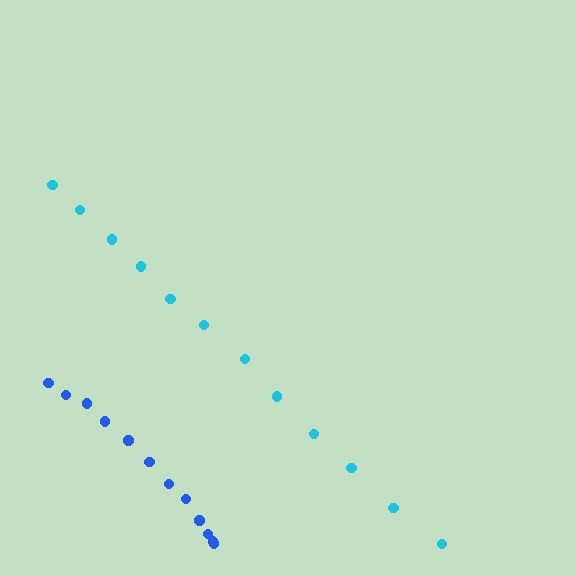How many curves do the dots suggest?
There are 2 distinct paths.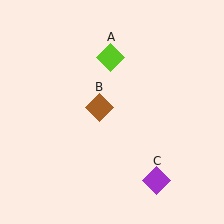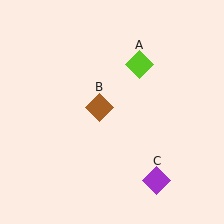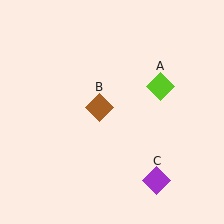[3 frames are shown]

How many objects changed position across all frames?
1 object changed position: lime diamond (object A).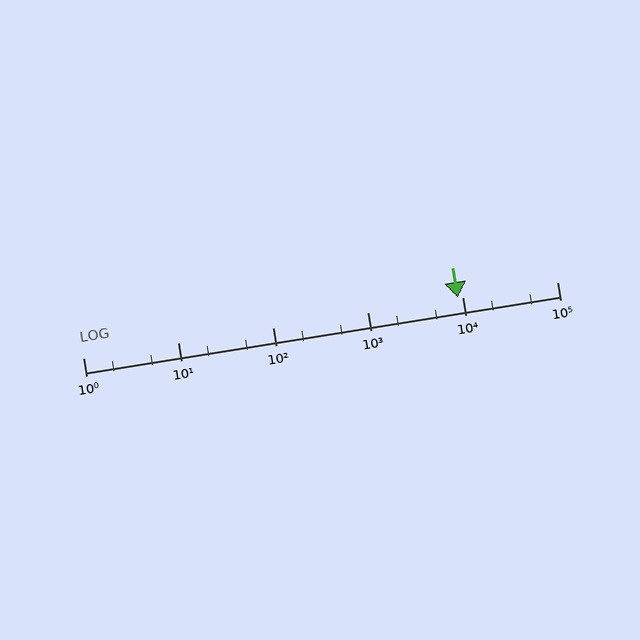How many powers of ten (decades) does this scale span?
The scale spans 5 decades, from 1 to 100000.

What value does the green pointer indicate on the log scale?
The pointer indicates approximately 8900.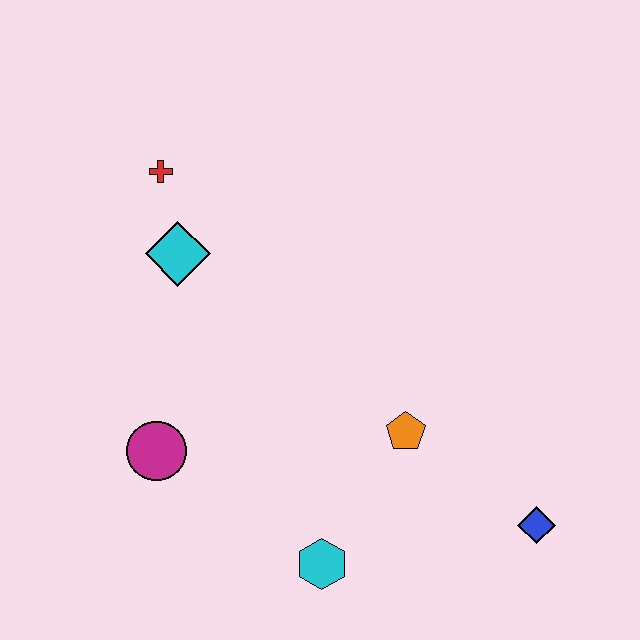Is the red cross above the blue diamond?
Yes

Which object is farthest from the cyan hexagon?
The red cross is farthest from the cyan hexagon.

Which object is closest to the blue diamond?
The orange pentagon is closest to the blue diamond.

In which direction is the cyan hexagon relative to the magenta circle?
The cyan hexagon is to the right of the magenta circle.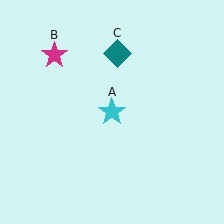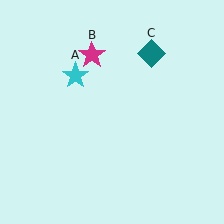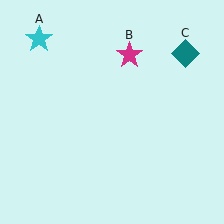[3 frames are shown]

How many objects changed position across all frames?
3 objects changed position: cyan star (object A), magenta star (object B), teal diamond (object C).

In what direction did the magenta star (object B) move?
The magenta star (object B) moved right.